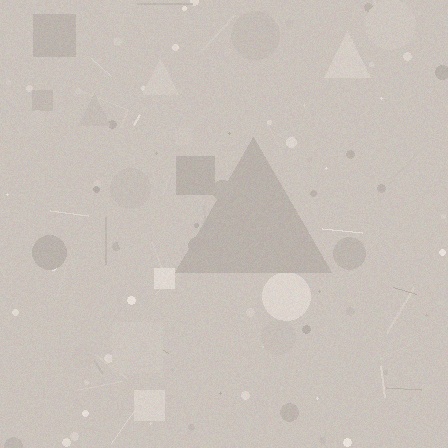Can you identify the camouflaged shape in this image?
The camouflaged shape is a triangle.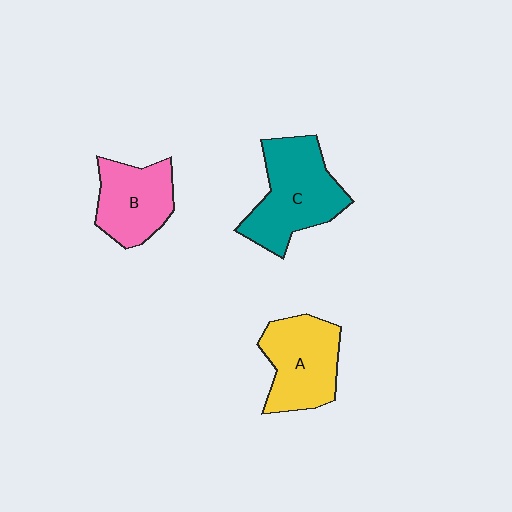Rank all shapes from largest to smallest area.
From largest to smallest: C (teal), A (yellow), B (pink).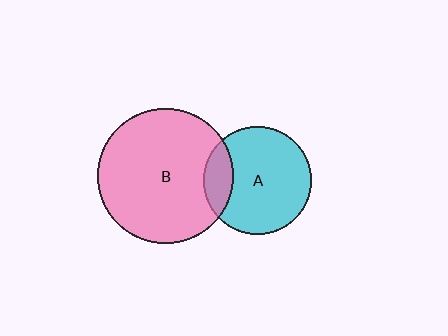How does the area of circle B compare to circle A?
Approximately 1.6 times.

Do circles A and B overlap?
Yes.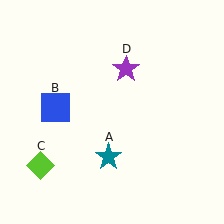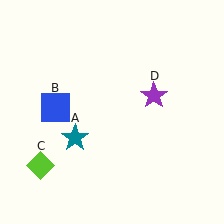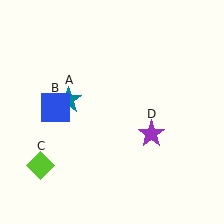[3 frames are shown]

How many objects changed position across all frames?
2 objects changed position: teal star (object A), purple star (object D).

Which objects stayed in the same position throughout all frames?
Blue square (object B) and lime diamond (object C) remained stationary.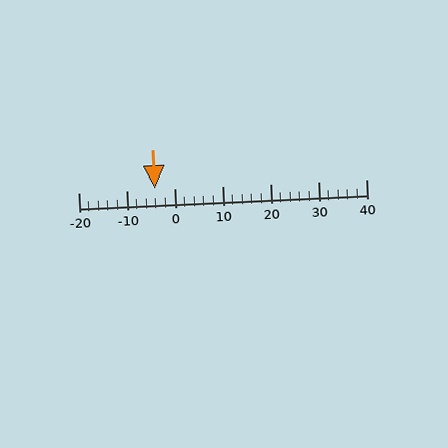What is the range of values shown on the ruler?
The ruler shows values from -20 to 40.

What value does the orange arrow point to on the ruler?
The orange arrow points to approximately -4.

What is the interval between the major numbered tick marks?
The major tick marks are spaced 10 units apart.